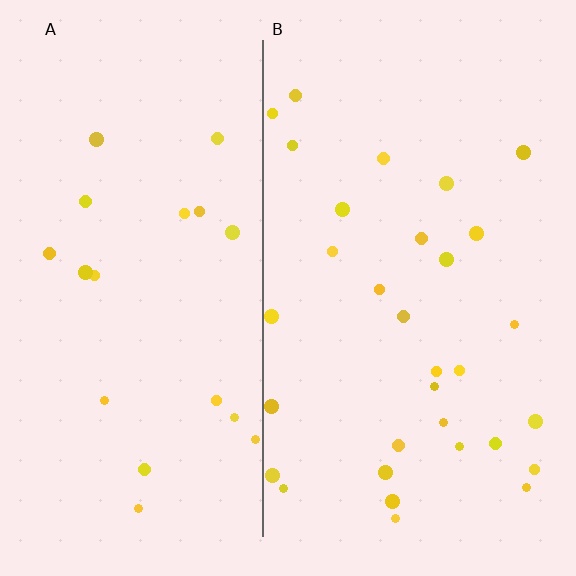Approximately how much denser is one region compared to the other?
Approximately 1.7× — region B over region A.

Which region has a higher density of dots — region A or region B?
B (the right).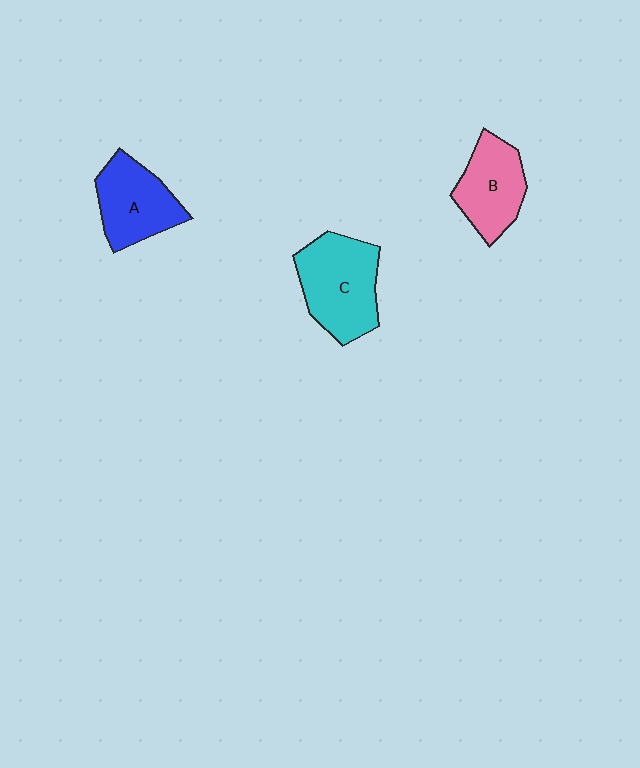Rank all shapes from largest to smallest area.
From largest to smallest: C (cyan), A (blue), B (pink).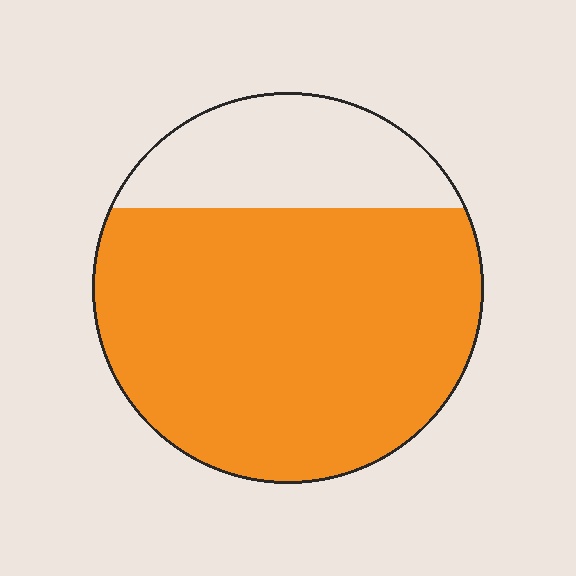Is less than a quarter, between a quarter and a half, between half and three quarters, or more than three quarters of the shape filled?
More than three quarters.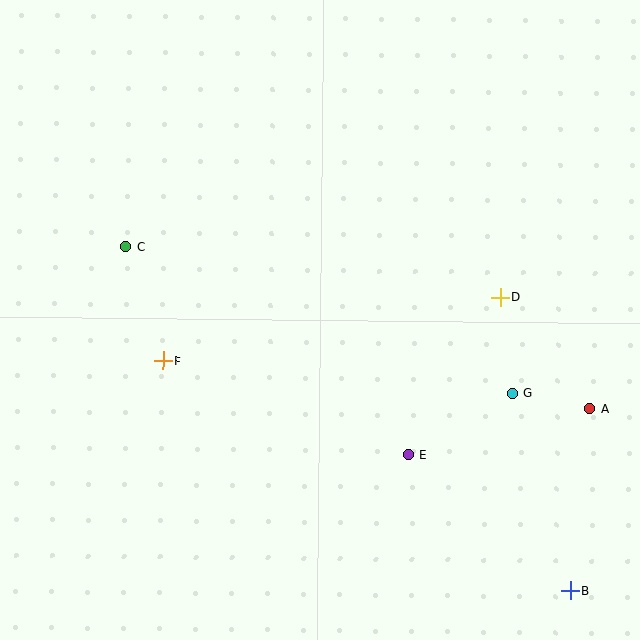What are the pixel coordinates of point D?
Point D is at (501, 297).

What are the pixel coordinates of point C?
Point C is at (125, 247).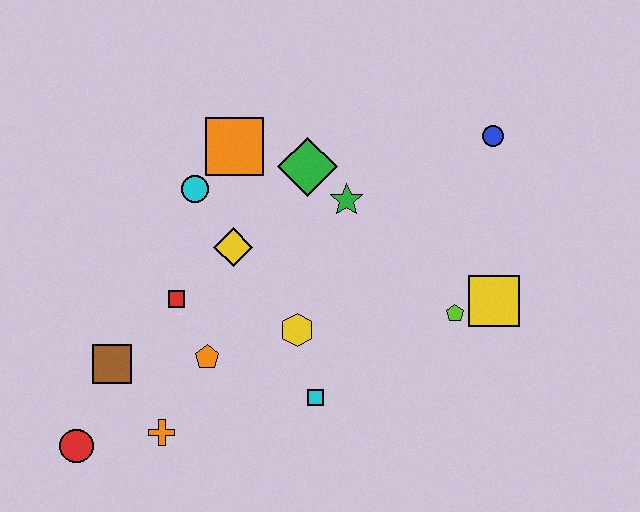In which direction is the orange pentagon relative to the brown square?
The orange pentagon is to the right of the brown square.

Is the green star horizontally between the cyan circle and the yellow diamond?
No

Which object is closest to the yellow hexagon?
The cyan square is closest to the yellow hexagon.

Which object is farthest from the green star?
The red circle is farthest from the green star.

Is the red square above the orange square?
No